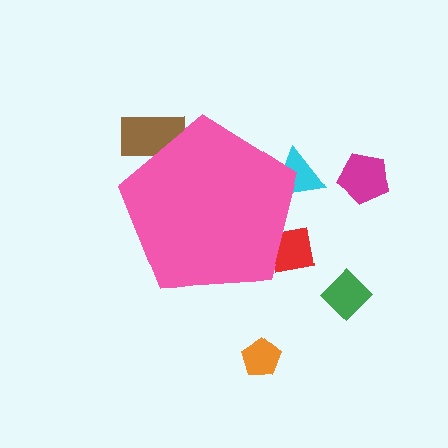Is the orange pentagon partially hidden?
No, the orange pentagon is fully visible.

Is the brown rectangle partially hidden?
Yes, the brown rectangle is partially hidden behind the pink pentagon.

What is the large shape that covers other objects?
A pink pentagon.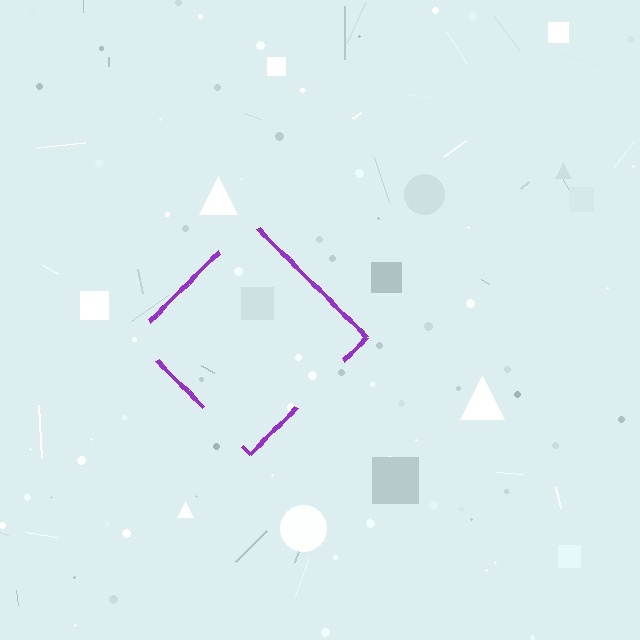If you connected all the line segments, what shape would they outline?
They would outline a diamond.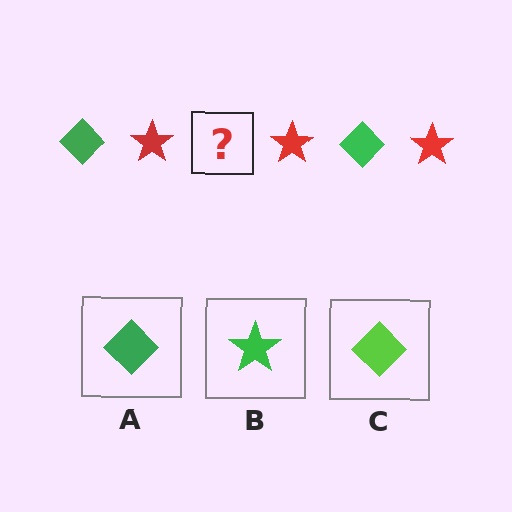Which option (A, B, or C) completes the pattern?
A.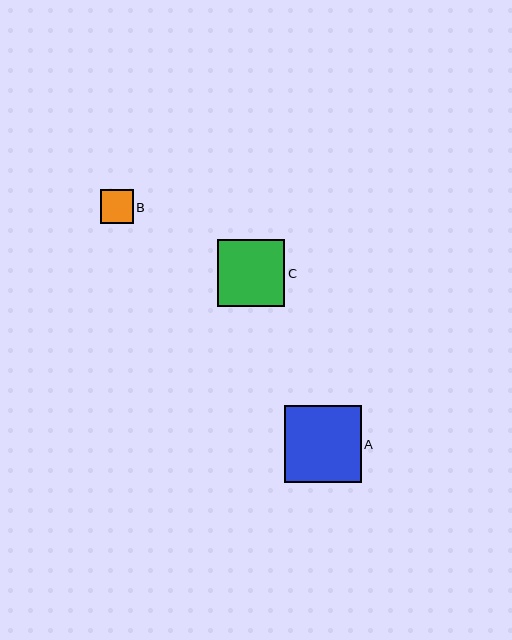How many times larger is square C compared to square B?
Square C is approximately 2.0 times the size of square B.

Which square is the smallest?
Square B is the smallest with a size of approximately 33 pixels.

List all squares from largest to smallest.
From largest to smallest: A, C, B.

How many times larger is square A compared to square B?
Square A is approximately 2.3 times the size of square B.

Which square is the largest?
Square A is the largest with a size of approximately 77 pixels.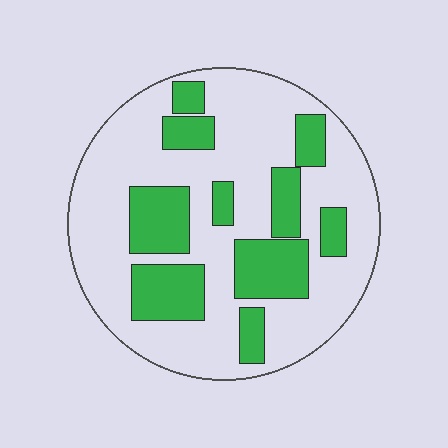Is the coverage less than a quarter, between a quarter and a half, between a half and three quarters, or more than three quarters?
Between a quarter and a half.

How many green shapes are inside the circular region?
10.